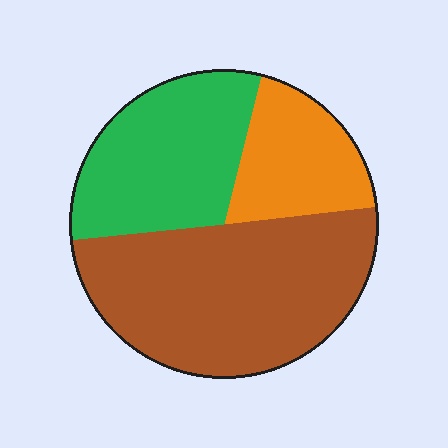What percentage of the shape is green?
Green covers 31% of the shape.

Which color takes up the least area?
Orange, at roughly 20%.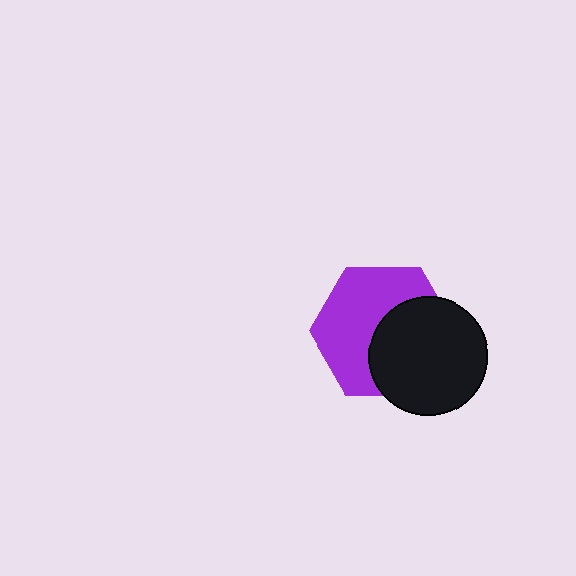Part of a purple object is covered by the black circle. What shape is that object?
It is a hexagon.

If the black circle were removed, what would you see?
You would see the complete purple hexagon.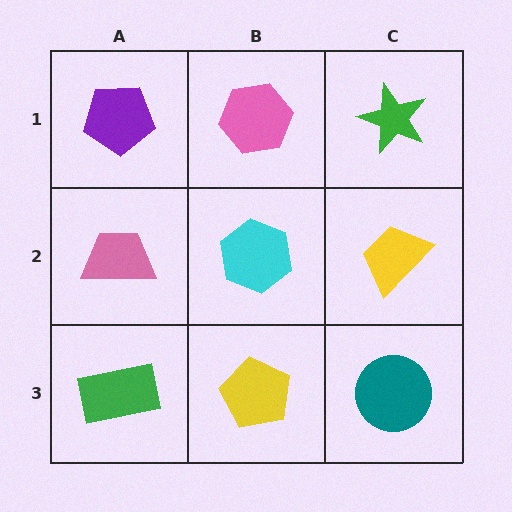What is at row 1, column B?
A pink hexagon.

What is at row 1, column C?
A green star.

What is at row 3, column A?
A green rectangle.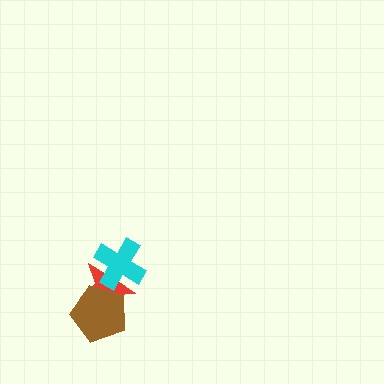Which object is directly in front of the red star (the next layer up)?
The brown pentagon is directly in front of the red star.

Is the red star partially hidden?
Yes, it is partially covered by another shape.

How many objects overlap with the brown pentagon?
1 object overlaps with the brown pentagon.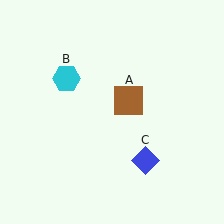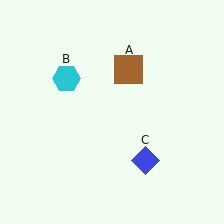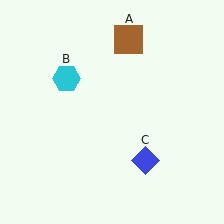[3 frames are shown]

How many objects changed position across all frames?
1 object changed position: brown square (object A).